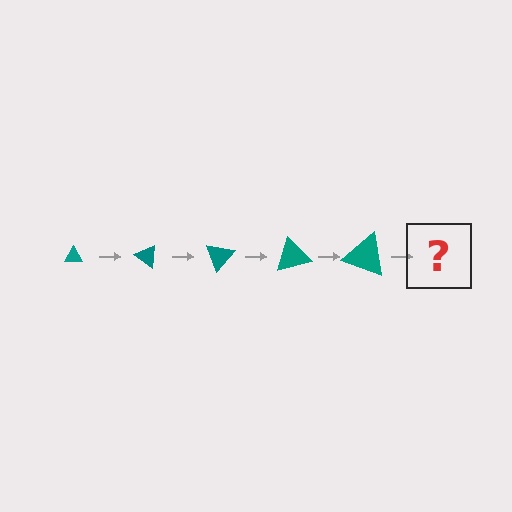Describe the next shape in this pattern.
It should be a triangle, larger than the previous one and rotated 175 degrees from the start.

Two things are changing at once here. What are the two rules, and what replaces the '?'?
The two rules are that the triangle grows larger each step and it rotates 35 degrees each step. The '?' should be a triangle, larger than the previous one and rotated 175 degrees from the start.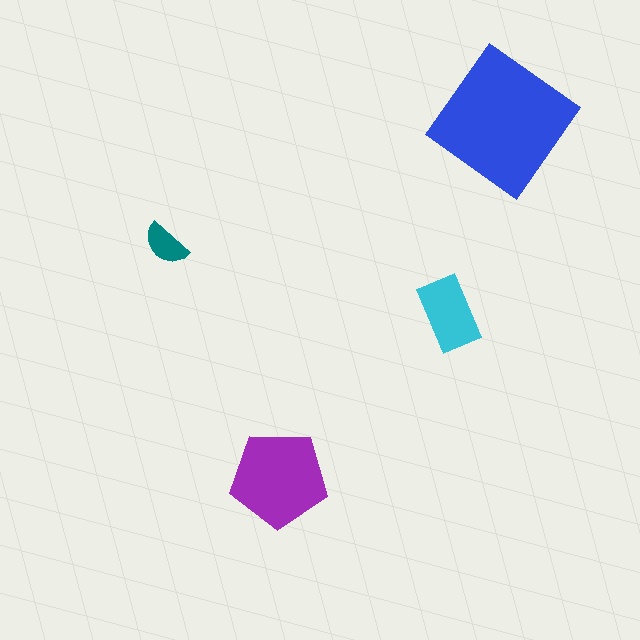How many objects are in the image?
There are 4 objects in the image.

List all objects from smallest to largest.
The teal semicircle, the cyan rectangle, the purple pentagon, the blue diamond.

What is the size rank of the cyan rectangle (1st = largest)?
3rd.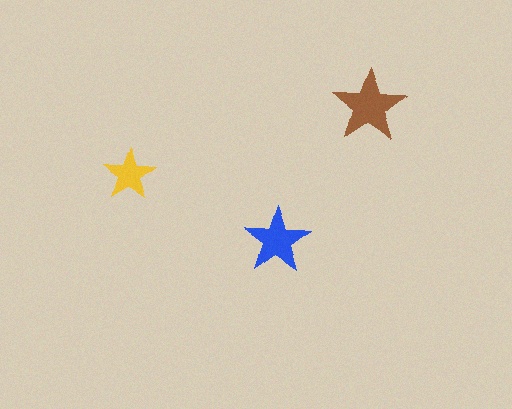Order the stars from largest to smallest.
the brown one, the blue one, the yellow one.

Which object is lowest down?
The blue star is bottommost.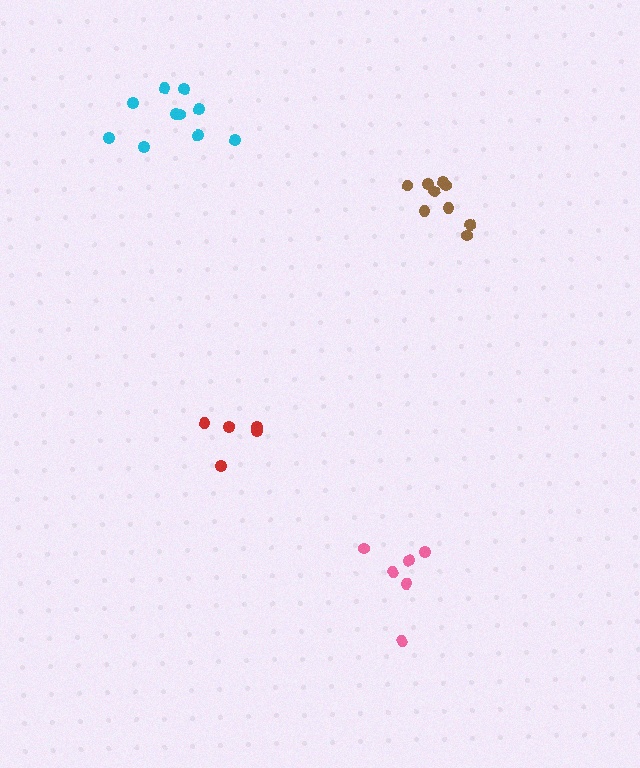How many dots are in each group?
Group 1: 5 dots, Group 2: 6 dots, Group 3: 10 dots, Group 4: 9 dots (30 total).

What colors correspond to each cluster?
The clusters are colored: red, pink, cyan, brown.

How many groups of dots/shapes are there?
There are 4 groups.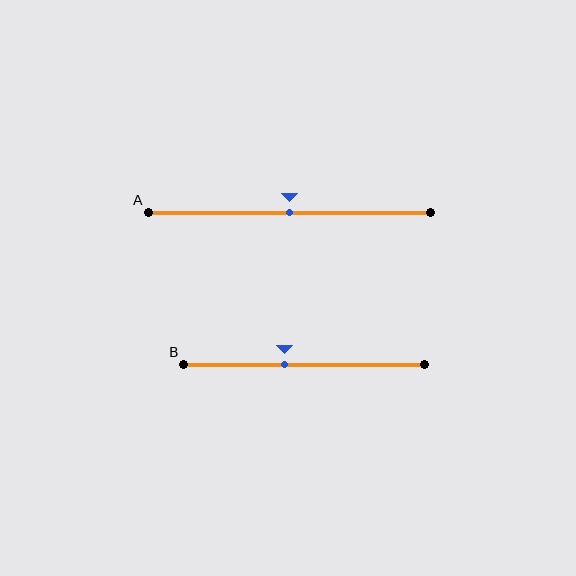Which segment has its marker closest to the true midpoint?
Segment A has its marker closest to the true midpoint.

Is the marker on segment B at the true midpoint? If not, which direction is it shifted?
No, the marker on segment B is shifted to the left by about 8% of the segment length.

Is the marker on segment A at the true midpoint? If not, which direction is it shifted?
Yes, the marker on segment A is at the true midpoint.